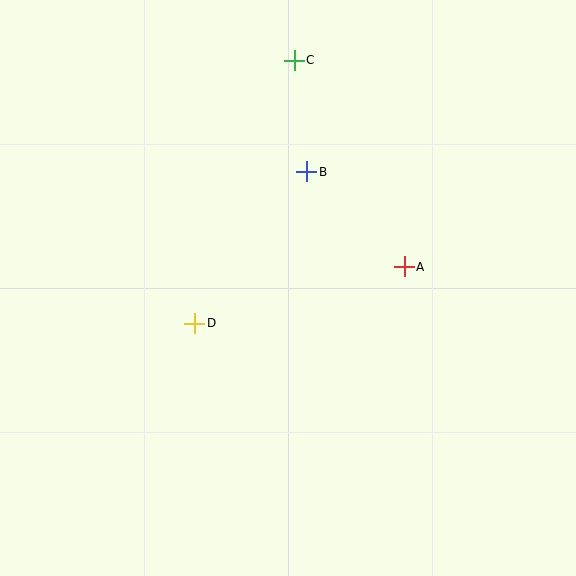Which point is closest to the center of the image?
Point D at (195, 323) is closest to the center.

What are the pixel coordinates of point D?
Point D is at (195, 323).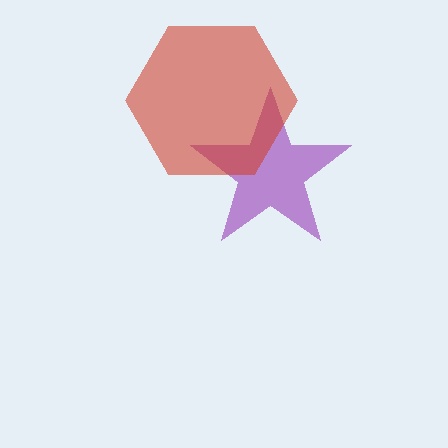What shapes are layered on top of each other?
The layered shapes are: a purple star, a red hexagon.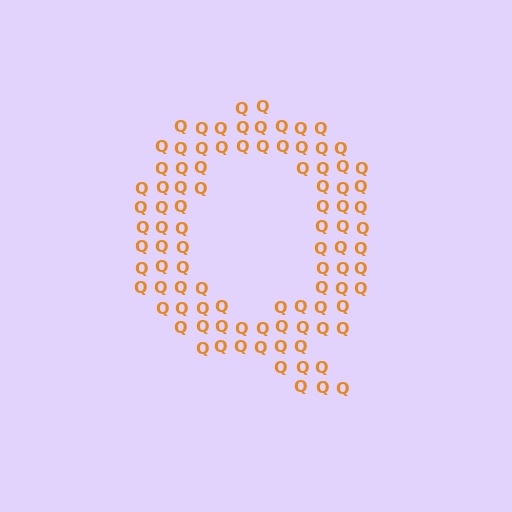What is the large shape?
The large shape is the letter Q.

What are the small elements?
The small elements are letter Q's.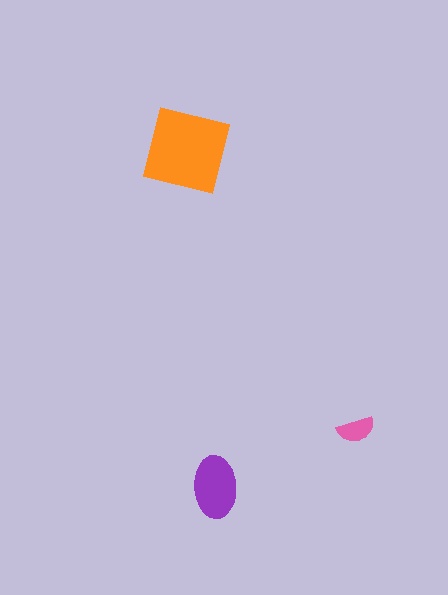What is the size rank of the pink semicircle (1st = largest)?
3rd.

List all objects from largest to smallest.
The orange square, the purple ellipse, the pink semicircle.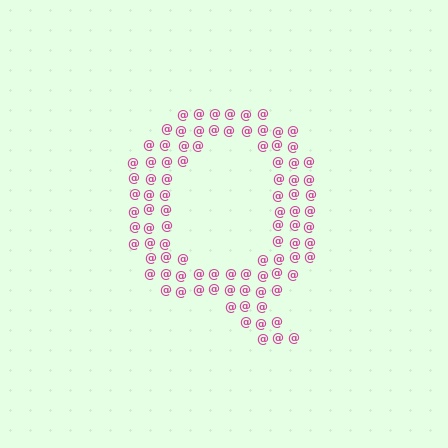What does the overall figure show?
The overall figure shows the letter Q.